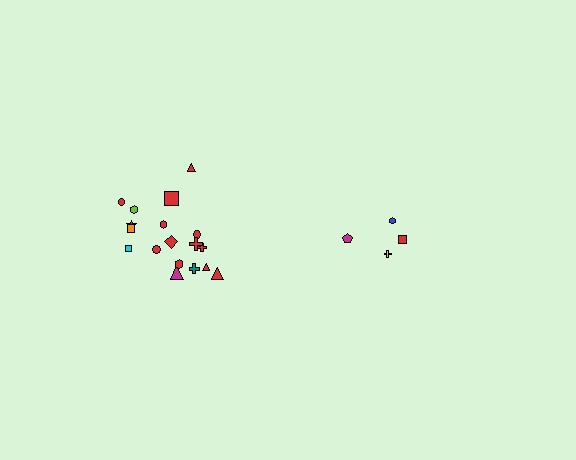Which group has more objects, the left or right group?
The left group.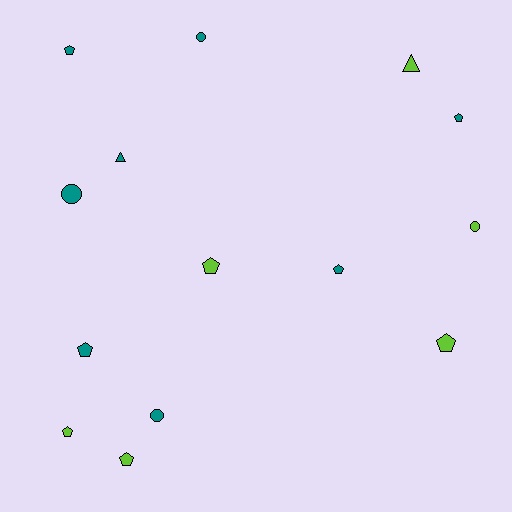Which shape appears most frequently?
Pentagon, with 8 objects.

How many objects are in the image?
There are 14 objects.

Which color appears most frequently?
Teal, with 8 objects.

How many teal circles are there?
There are 3 teal circles.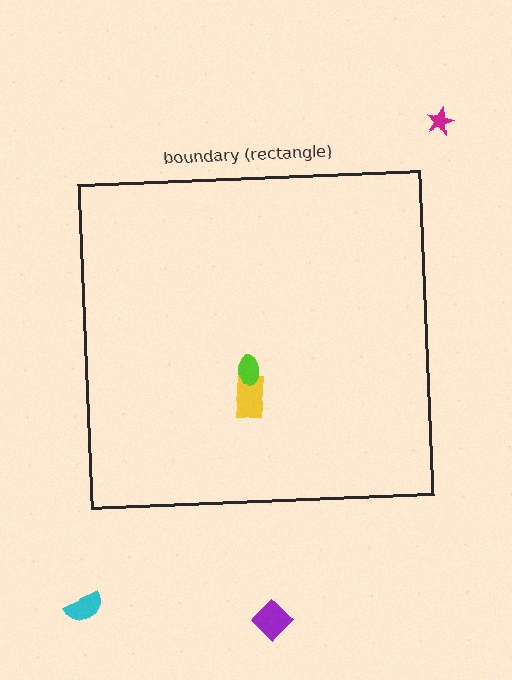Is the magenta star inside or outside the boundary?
Outside.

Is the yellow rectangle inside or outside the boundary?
Inside.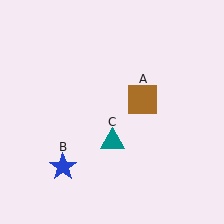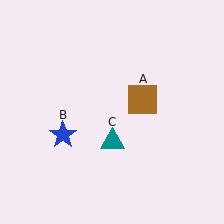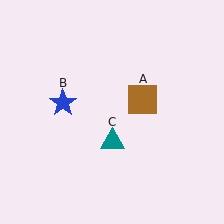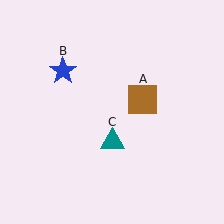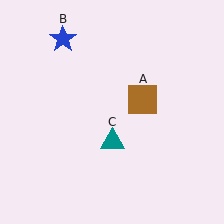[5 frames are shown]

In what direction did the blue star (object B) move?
The blue star (object B) moved up.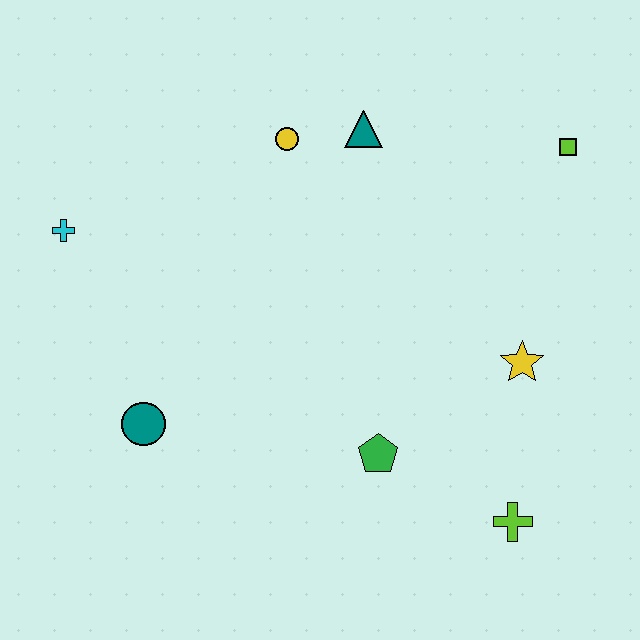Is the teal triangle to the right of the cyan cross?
Yes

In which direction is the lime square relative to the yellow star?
The lime square is above the yellow star.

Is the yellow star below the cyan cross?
Yes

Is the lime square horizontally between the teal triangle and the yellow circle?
No